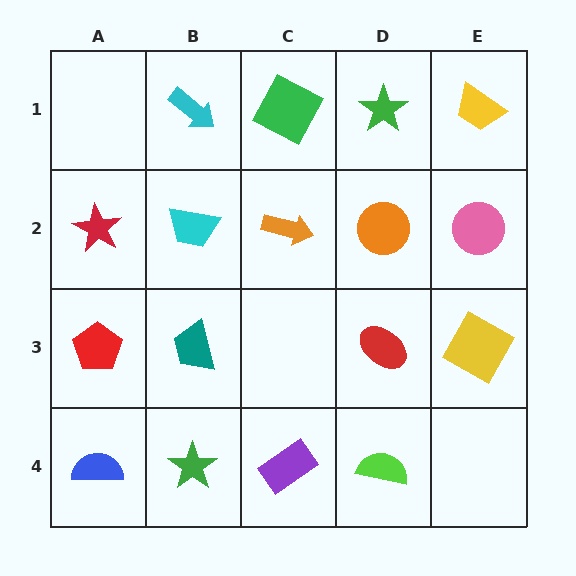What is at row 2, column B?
A cyan trapezoid.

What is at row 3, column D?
A red ellipse.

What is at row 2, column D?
An orange circle.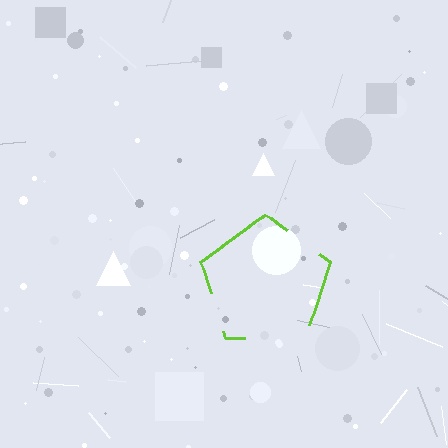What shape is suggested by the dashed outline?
The dashed outline suggests a pentagon.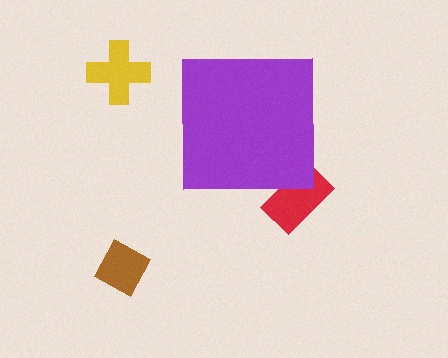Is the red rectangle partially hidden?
Yes, the red rectangle is partially hidden behind the purple square.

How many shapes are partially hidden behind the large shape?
1 shape is partially hidden.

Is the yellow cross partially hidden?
No, the yellow cross is fully visible.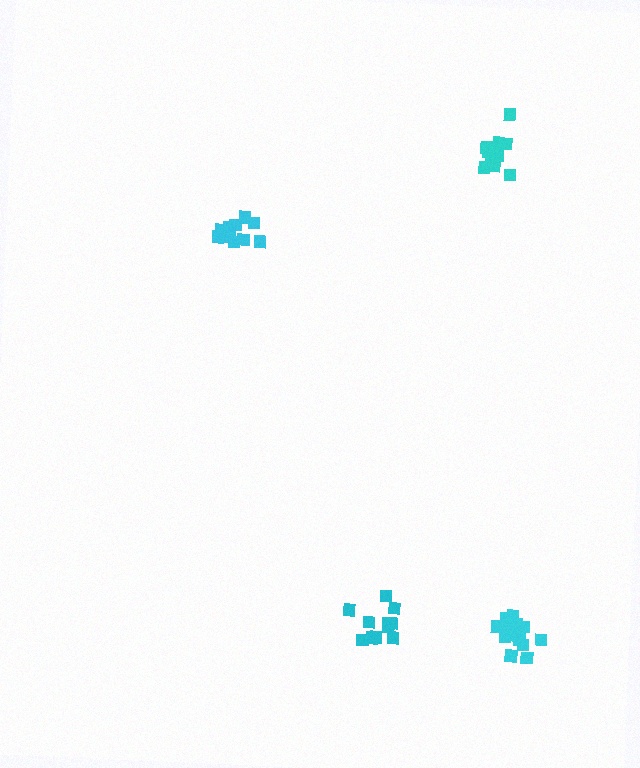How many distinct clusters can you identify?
There are 4 distinct clusters.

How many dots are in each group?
Group 1: 13 dots, Group 2: 11 dots, Group 3: 11 dots, Group 4: 12 dots (47 total).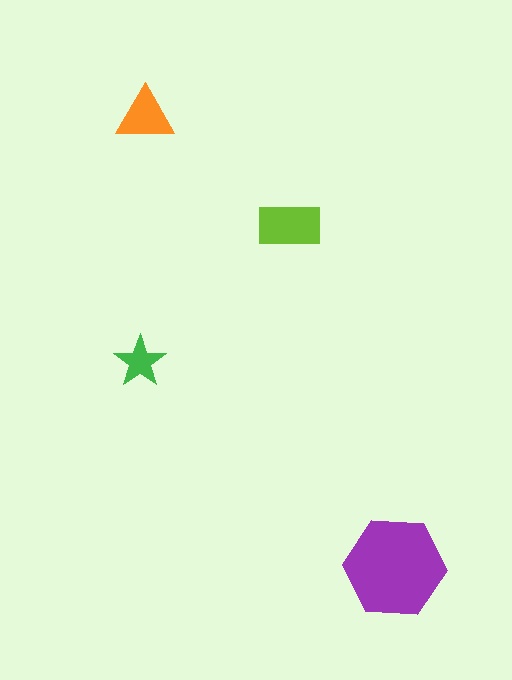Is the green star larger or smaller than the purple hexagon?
Smaller.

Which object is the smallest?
The green star.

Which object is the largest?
The purple hexagon.